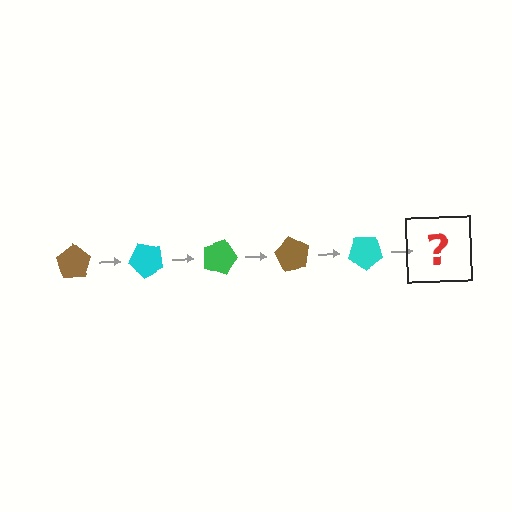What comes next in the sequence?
The next element should be a green pentagon, rotated 225 degrees from the start.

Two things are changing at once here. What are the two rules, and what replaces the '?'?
The two rules are that it rotates 45 degrees each step and the color cycles through brown, cyan, and green. The '?' should be a green pentagon, rotated 225 degrees from the start.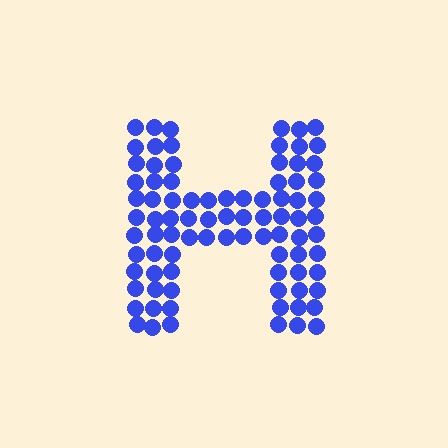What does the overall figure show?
The overall figure shows the letter H.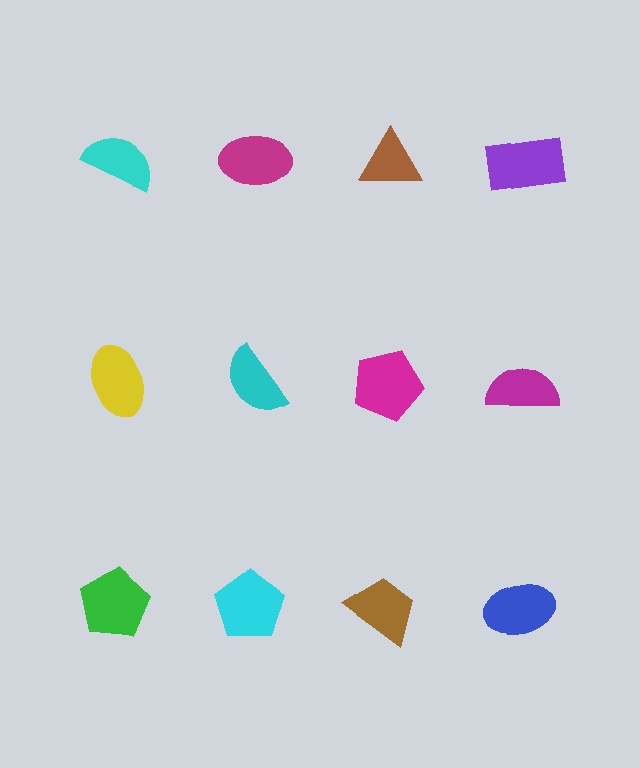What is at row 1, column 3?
A brown triangle.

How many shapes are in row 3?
4 shapes.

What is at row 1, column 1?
A cyan semicircle.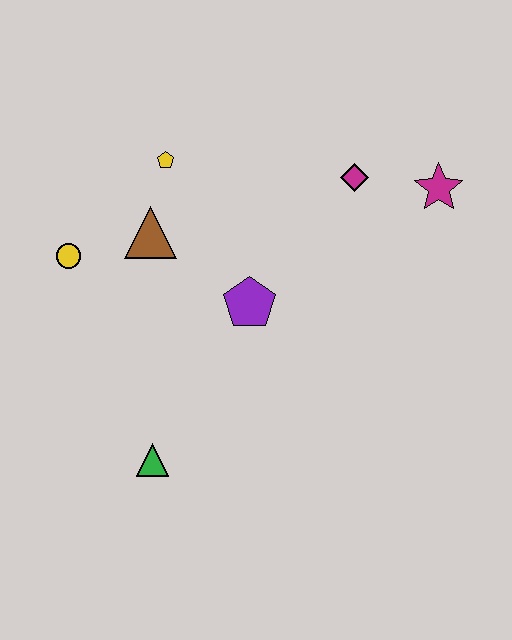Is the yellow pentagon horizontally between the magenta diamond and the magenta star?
No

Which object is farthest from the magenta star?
The green triangle is farthest from the magenta star.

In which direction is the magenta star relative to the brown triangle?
The magenta star is to the right of the brown triangle.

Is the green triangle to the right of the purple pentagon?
No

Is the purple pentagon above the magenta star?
No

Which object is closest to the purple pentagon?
The brown triangle is closest to the purple pentagon.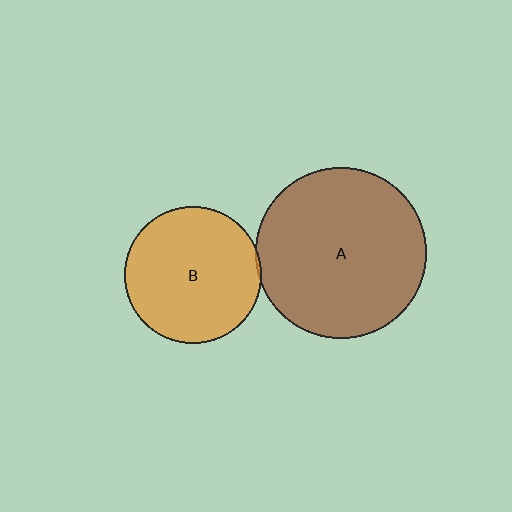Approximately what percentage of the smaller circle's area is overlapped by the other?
Approximately 5%.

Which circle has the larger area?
Circle A (brown).